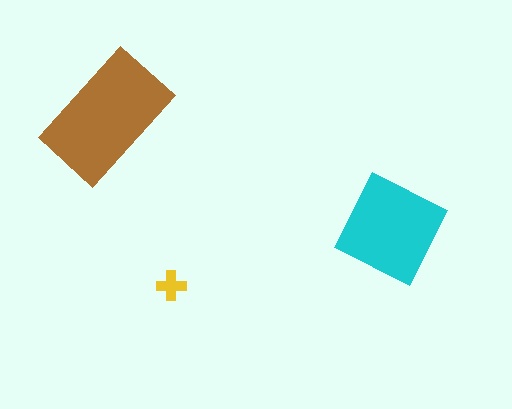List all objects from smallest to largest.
The yellow cross, the cyan diamond, the brown rectangle.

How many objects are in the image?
There are 3 objects in the image.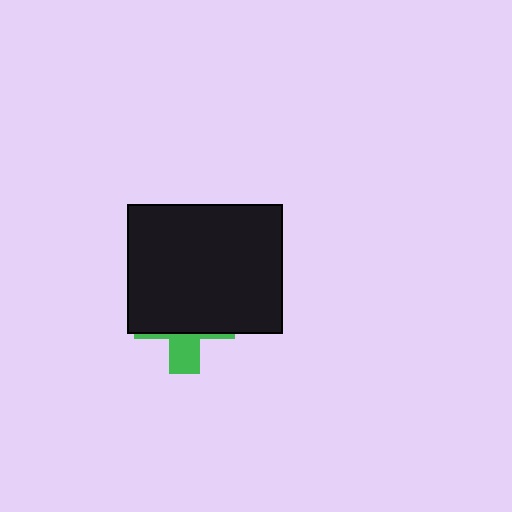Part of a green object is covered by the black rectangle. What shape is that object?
It is a cross.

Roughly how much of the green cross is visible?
A small part of it is visible (roughly 31%).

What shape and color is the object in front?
The object in front is a black rectangle.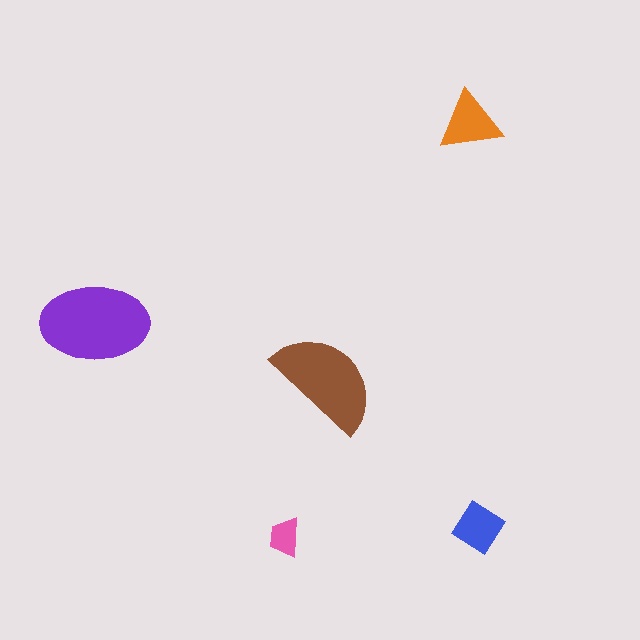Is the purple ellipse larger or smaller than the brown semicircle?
Larger.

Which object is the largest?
The purple ellipse.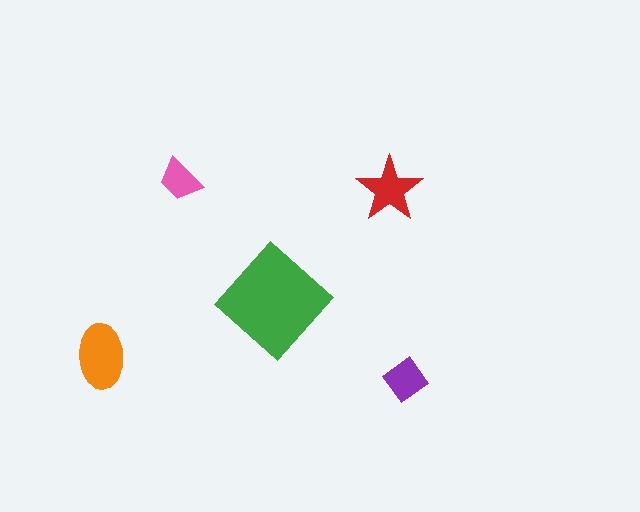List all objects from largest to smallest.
The green diamond, the orange ellipse, the red star, the purple diamond, the pink trapezoid.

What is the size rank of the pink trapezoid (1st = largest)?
5th.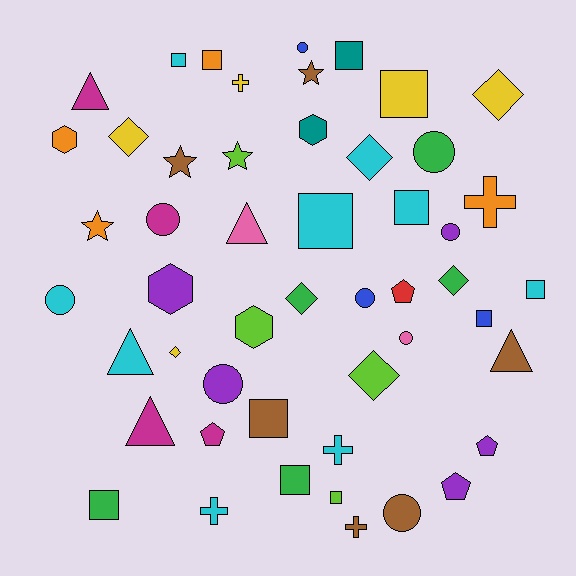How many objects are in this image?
There are 50 objects.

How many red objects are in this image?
There is 1 red object.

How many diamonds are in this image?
There are 7 diamonds.